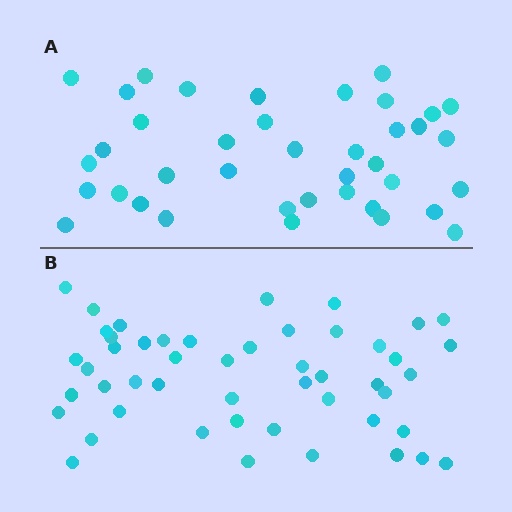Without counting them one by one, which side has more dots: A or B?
Region B (the bottom region) has more dots.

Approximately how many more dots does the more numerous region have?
Region B has roughly 10 or so more dots than region A.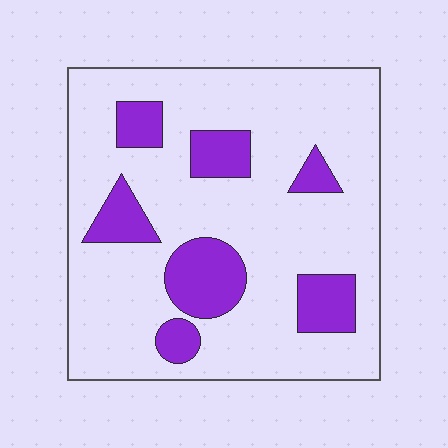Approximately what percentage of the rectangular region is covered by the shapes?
Approximately 20%.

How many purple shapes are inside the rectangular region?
7.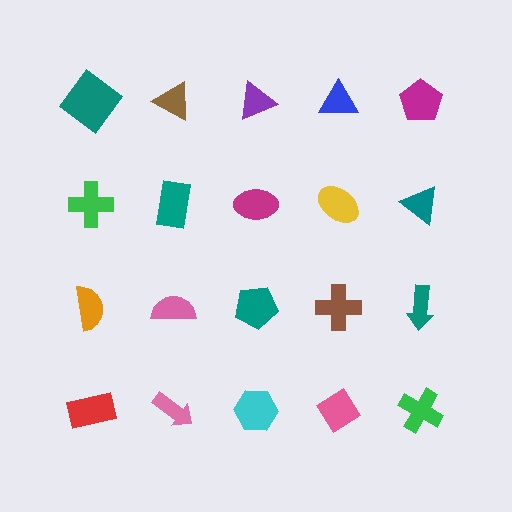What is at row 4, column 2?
A pink arrow.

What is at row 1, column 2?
A brown triangle.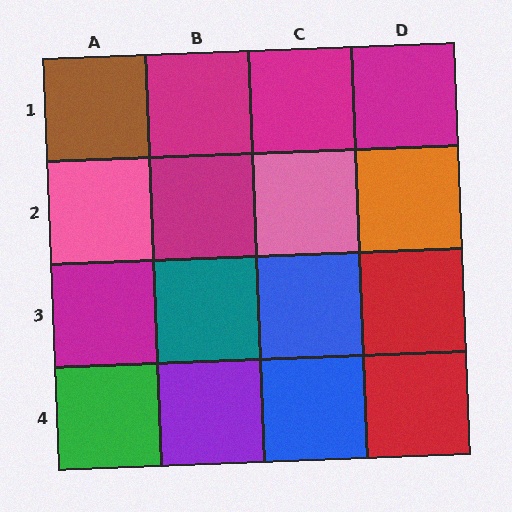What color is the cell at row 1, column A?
Brown.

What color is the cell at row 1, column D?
Magenta.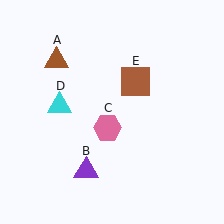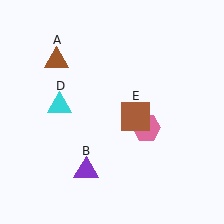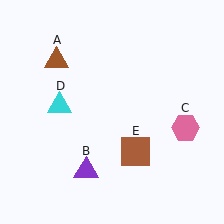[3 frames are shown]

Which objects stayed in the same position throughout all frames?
Brown triangle (object A) and purple triangle (object B) and cyan triangle (object D) remained stationary.